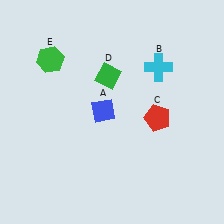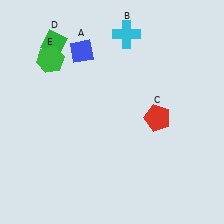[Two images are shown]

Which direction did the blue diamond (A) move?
The blue diamond (A) moved up.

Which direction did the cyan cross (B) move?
The cyan cross (B) moved up.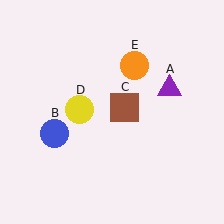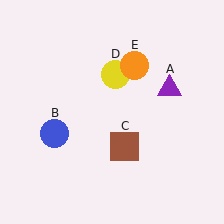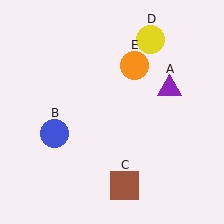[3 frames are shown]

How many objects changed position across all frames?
2 objects changed position: brown square (object C), yellow circle (object D).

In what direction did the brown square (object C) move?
The brown square (object C) moved down.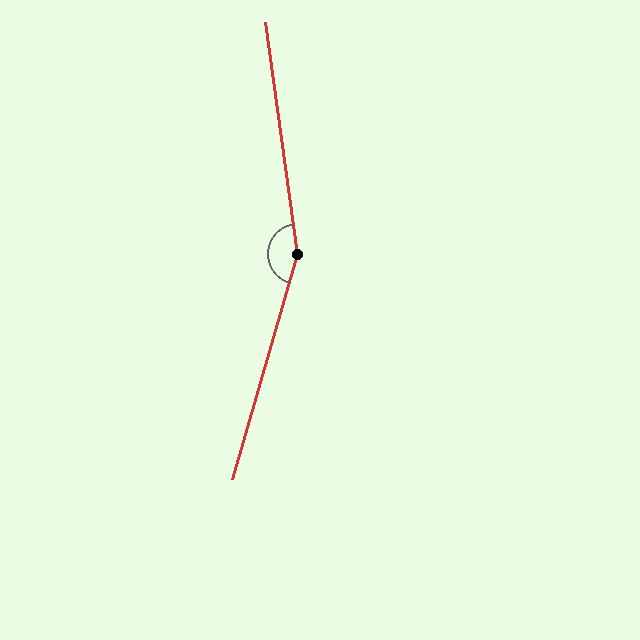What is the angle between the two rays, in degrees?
Approximately 156 degrees.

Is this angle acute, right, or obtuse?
It is obtuse.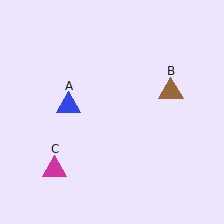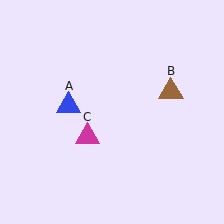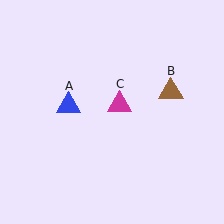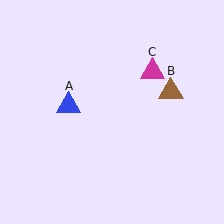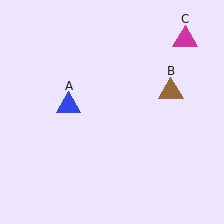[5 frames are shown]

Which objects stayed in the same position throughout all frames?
Blue triangle (object A) and brown triangle (object B) remained stationary.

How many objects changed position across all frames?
1 object changed position: magenta triangle (object C).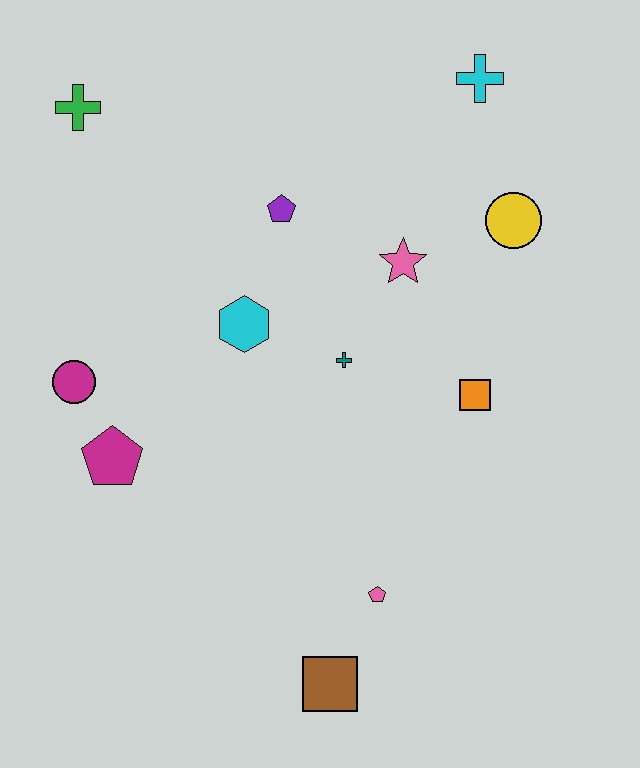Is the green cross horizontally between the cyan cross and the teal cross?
No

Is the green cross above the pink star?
Yes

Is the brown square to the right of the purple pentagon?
Yes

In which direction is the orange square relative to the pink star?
The orange square is below the pink star.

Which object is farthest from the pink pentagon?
The green cross is farthest from the pink pentagon.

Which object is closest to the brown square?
The pink pentagon is closest to the brown square.